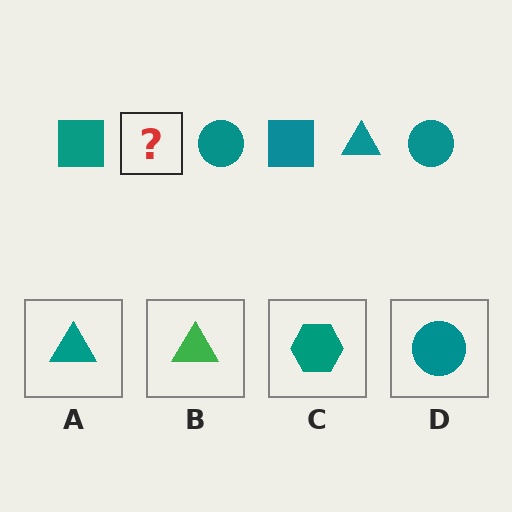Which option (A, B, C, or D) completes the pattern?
A.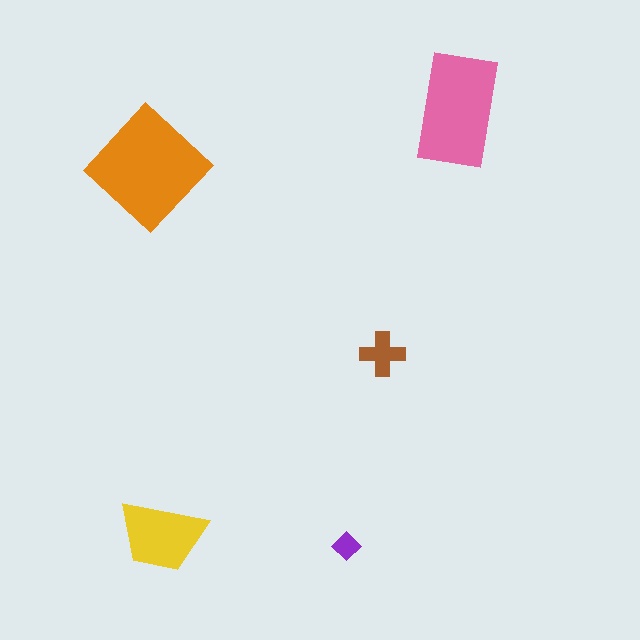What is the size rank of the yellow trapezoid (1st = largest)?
3rd.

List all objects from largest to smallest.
The orange diamond, the pink rectangle, the yellow trapezoid, the brown cross, the purple diamond.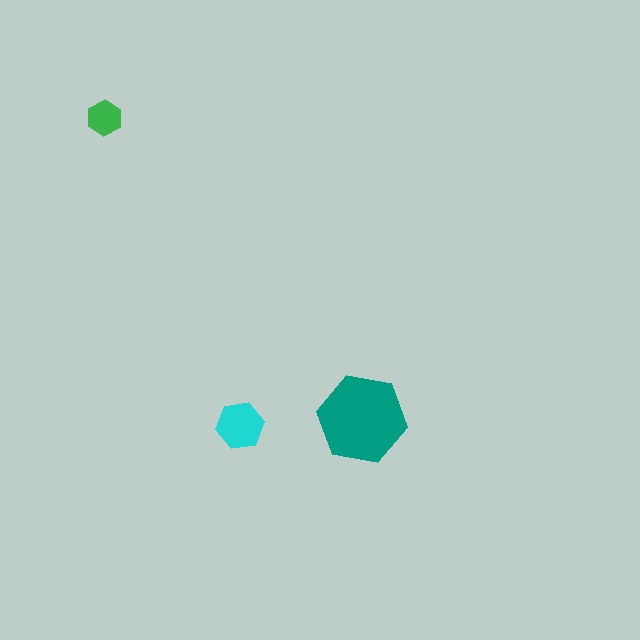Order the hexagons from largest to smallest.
the teal one, the cyan one, the green one.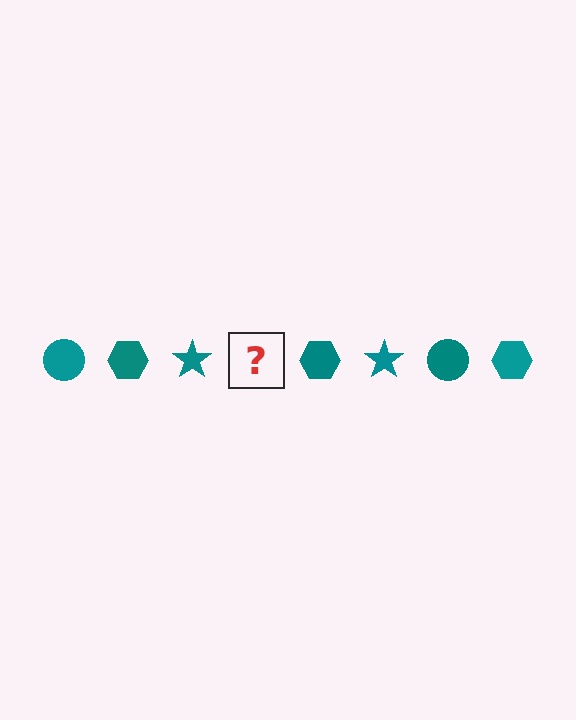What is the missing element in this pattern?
The missing element is a teal circle.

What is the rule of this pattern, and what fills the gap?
The rule is that the pattern cycles through circle, hexagon, star shapes in teal. The gap should be filled with a teal circle.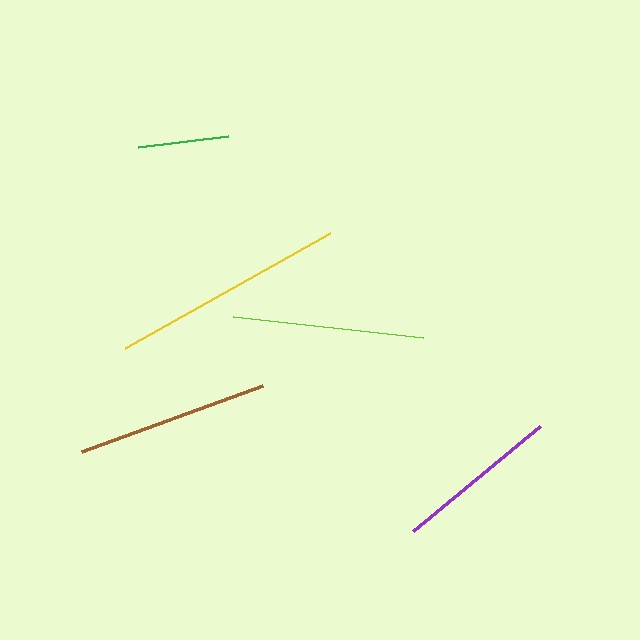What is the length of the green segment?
The green segment is approximately 90 pixels long.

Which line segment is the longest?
The yellow line is the longest at approximately 235 pixels.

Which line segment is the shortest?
The green line is the shortest at approximately 90 pixels.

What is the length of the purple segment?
The purple segment is approximately 165 pixels long.